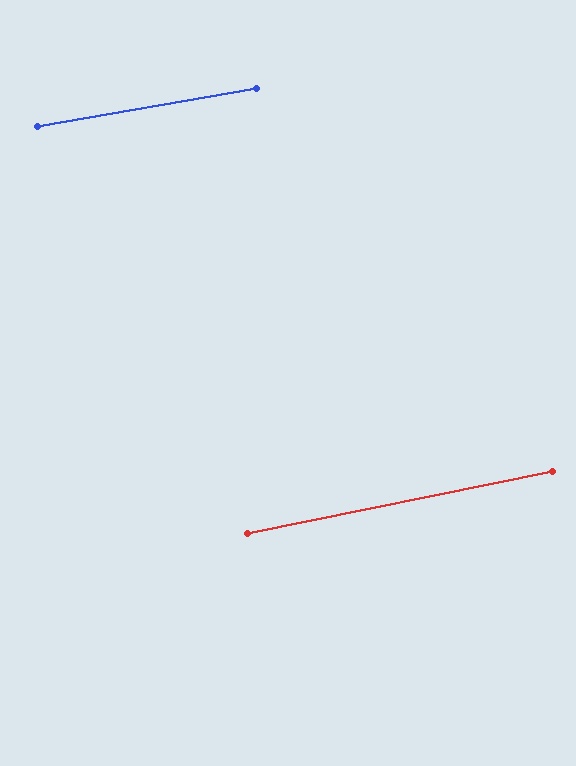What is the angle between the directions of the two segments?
Approximately 2 degrees.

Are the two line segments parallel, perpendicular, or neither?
Parallel — their directions differ by only 1.7°.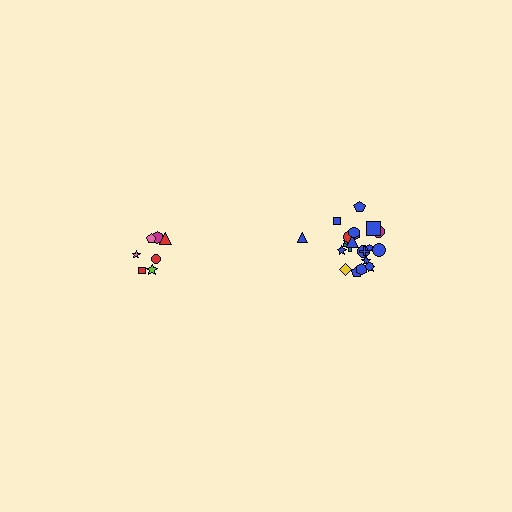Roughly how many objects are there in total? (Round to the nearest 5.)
Roughly 30 objects in total.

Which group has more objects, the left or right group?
The right group.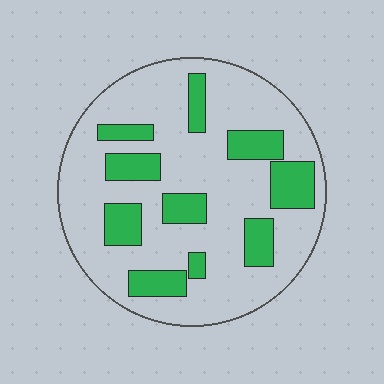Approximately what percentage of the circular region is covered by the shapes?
Approximately 25%.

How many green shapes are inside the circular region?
10.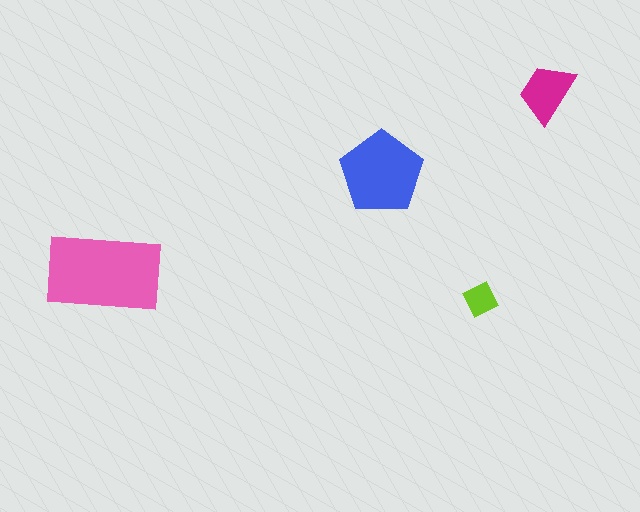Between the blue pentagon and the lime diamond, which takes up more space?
The blue pentagon.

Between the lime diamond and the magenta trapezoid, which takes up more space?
The magenta trapezoid.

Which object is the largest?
The pink rectangle.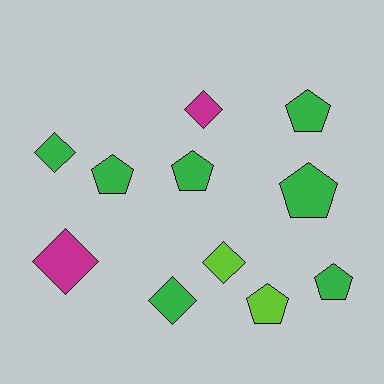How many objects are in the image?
There are 11 objects.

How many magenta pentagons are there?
There are no magenta pentagons.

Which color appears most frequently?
Green, with 7 objects.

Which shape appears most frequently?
Pentagon, with 6 objects.